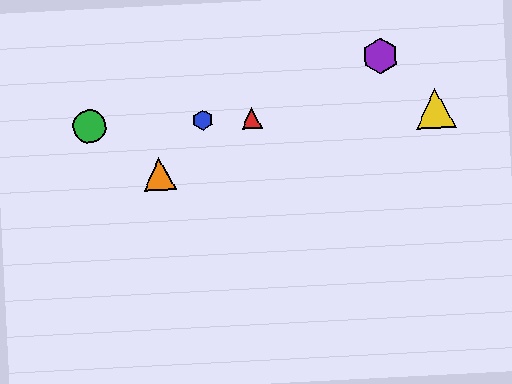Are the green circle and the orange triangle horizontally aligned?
No, the green circle is at y≈126 and the orange triangle is at y≈174.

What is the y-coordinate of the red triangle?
The red triangle is at y≈118.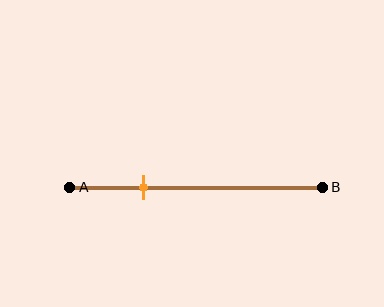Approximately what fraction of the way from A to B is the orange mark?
The orange mark is approximately 30% of the way from A to B.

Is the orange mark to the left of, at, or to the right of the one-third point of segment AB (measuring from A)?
The orange mark is to the left of the one-third point of segment AB.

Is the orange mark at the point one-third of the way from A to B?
No, the mark is at about 30% from A, not at the 33% one-third point.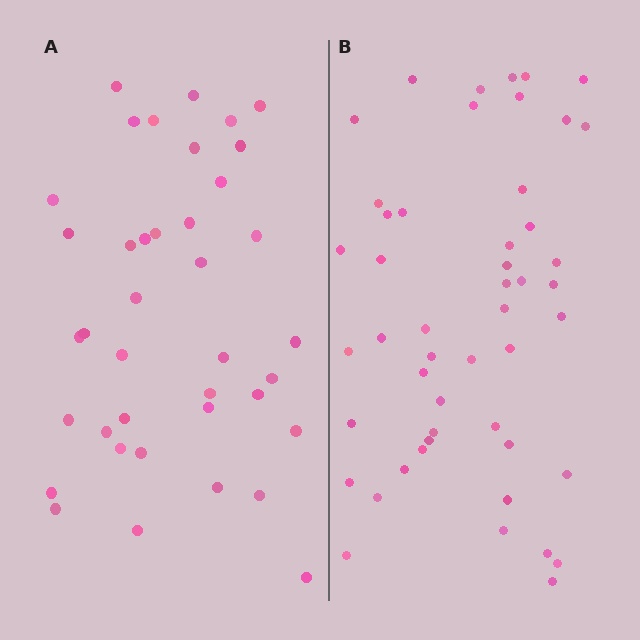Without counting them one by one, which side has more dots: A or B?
Region B (the right region) has more dots.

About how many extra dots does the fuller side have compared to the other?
Region B has roughly 10 or so more dots than region A.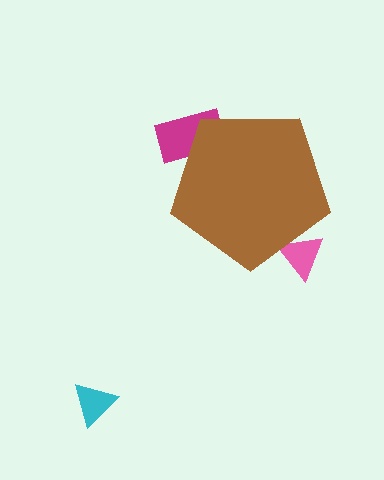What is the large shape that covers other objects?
A brown pentagon.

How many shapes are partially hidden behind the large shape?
2 shapes are partially hidden.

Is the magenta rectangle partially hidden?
Yes, the magenta rectangle is partially hidden behind the brown pentagon.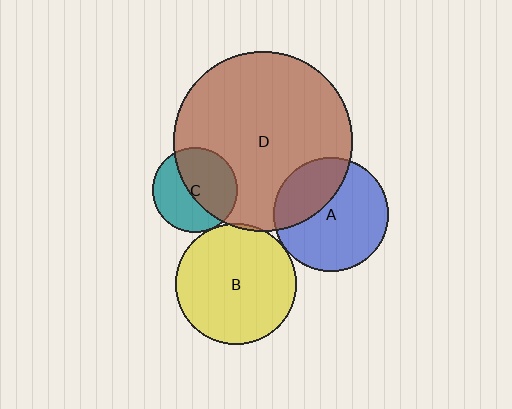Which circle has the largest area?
Circle D (brown).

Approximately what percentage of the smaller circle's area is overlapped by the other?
Approximately 55%.